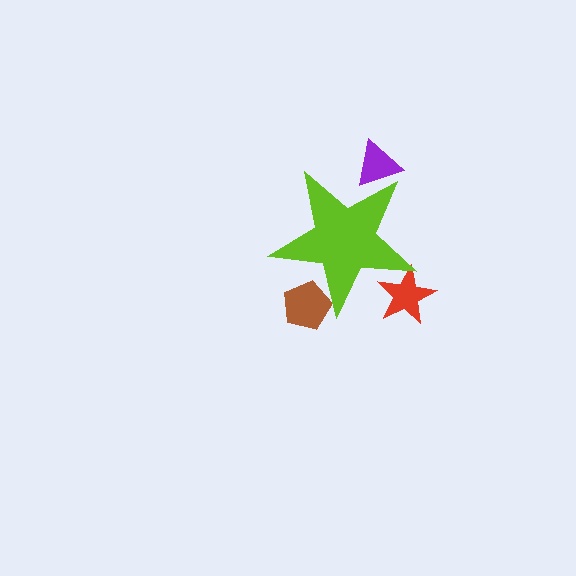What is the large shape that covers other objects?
A lime star.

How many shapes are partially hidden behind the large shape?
3 shapes are partially hidden.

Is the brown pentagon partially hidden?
Yes, the brown pentagon is partially hidden behind the lime star.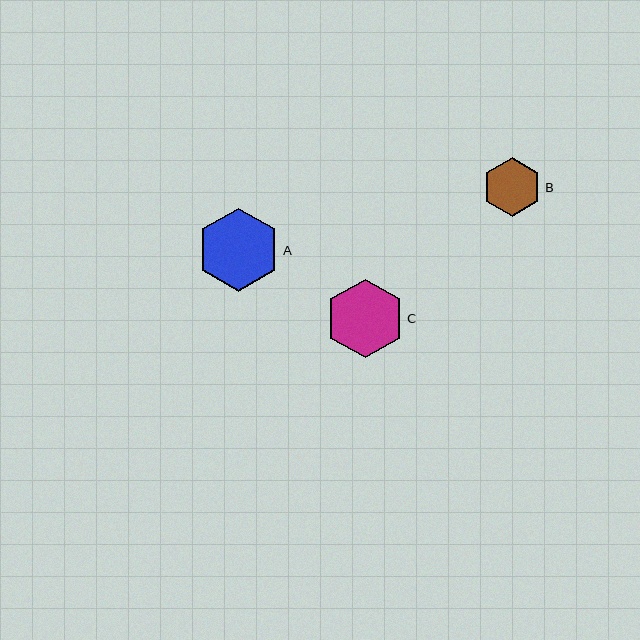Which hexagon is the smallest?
Hexagon B is the smallest with a size of approximately 59 pixels.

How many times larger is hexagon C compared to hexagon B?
Hexagon C is approximately 1.3 times the size of hexagon B.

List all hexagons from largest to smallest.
From largest to smallest: A, C, B.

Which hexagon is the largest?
Hexagon A is the largest with a size of approximately 83 pixels.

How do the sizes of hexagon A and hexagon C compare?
Hexagon A and hexagon C are approximately the same size.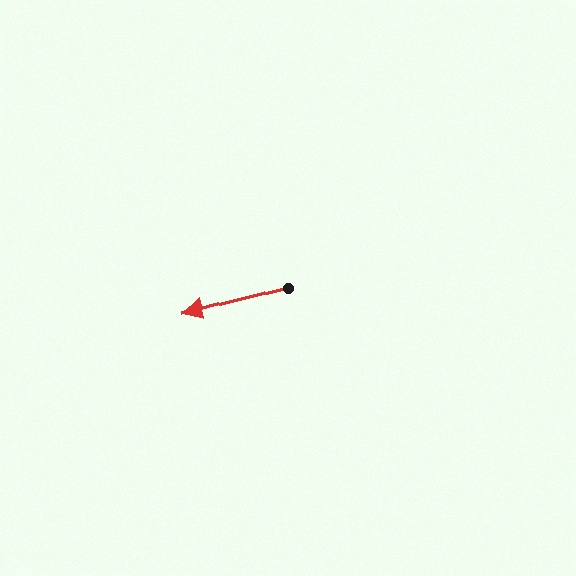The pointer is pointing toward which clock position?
Roughly 9 o'clock.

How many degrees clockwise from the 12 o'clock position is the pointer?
Approximately 255 degrees.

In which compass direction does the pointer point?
West.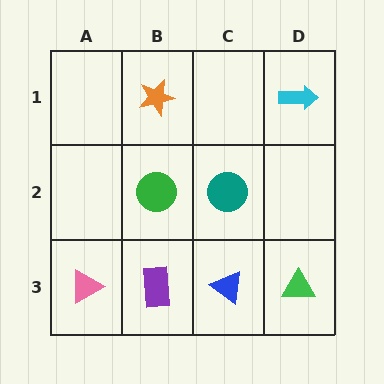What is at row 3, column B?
A purple rectangle.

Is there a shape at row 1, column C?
No, that cell is empty.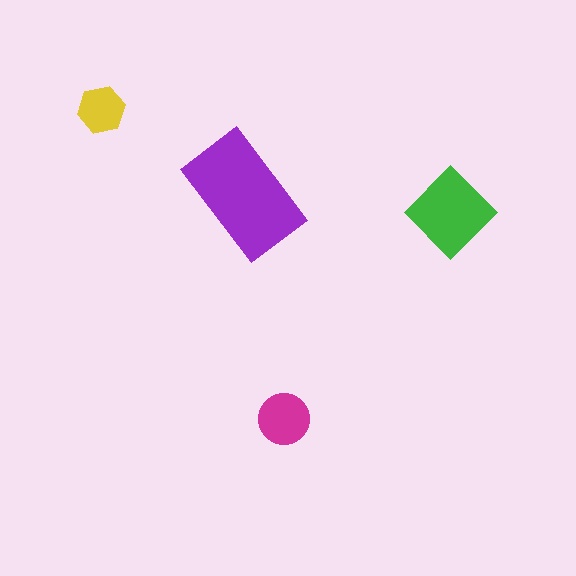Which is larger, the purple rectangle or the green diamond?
The purple rectangle.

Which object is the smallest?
The yellow hexagon.